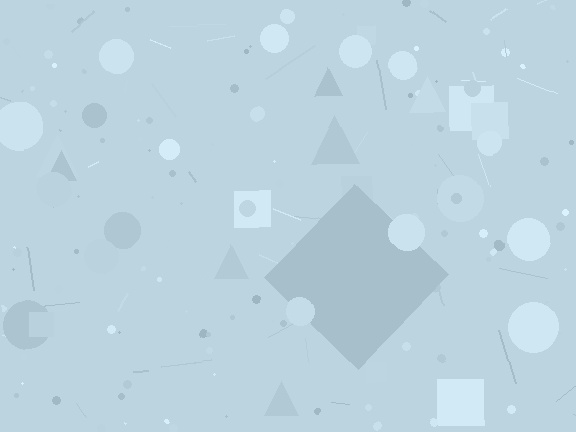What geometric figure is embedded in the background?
A diamond is embedded in the background.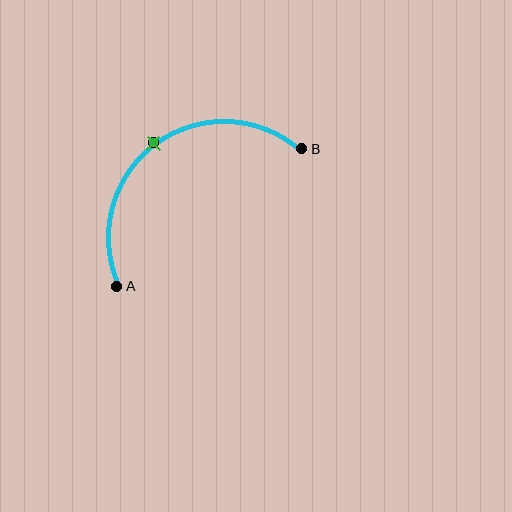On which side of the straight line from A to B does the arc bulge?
The arc bulges above and to the left of the straight line connecting A and B.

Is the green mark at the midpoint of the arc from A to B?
Yes. The green mark lies on the arc at equal arc-length from both A and B — it is the arc midpoint.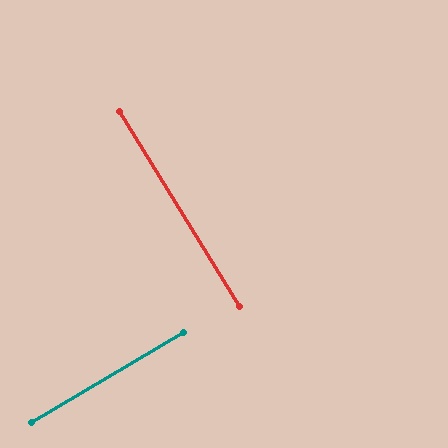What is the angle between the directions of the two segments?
Approximately 89 degrees.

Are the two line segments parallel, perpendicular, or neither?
Perpendicular — they meet at approximately 89°.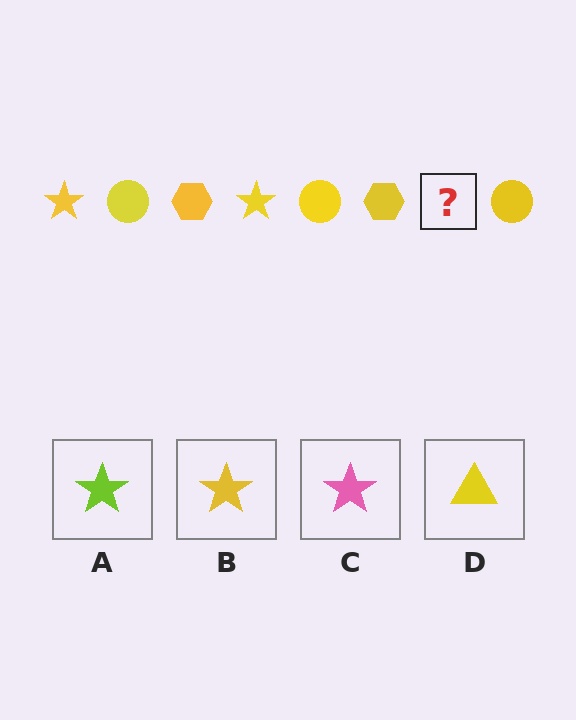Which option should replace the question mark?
Option B.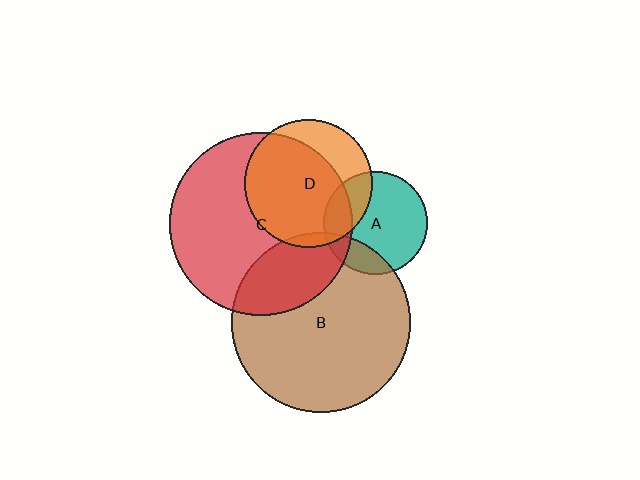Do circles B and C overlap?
Yes.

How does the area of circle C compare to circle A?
Approximately 3.1 times.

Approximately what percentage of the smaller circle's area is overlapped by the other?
Approximately 25%.